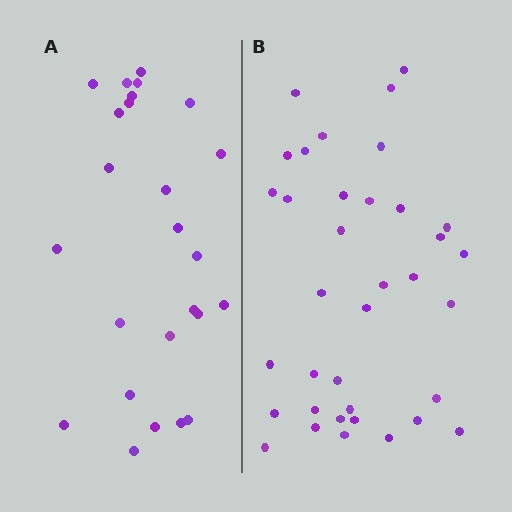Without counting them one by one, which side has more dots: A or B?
Region B (the right region) has more dots.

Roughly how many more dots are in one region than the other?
Region B has roughly 12 or so more dots than region A.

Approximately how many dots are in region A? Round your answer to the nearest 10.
About 20 dots. (The exact count is 25, which rounds to 20.)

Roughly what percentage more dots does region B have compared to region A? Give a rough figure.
About 45% more.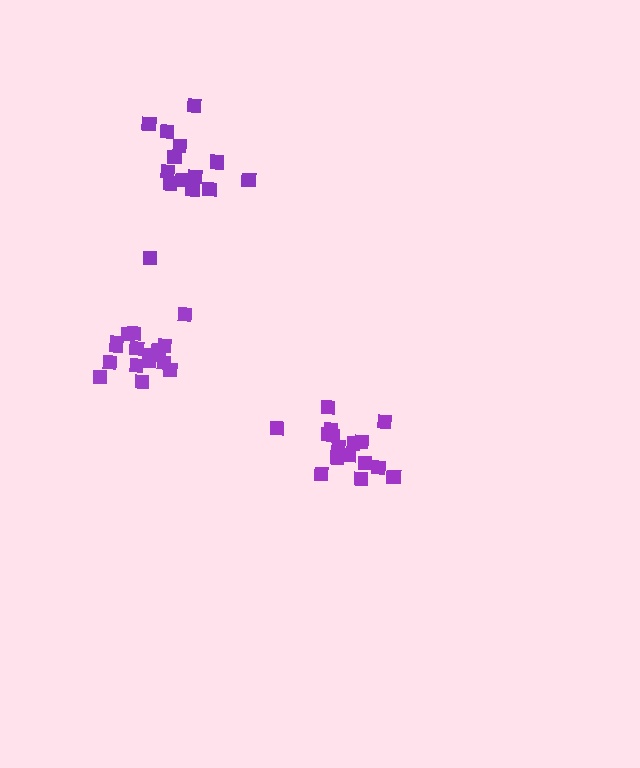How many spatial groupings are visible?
There are 3 spatial groupings.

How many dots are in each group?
Group 1: 16 dots, Group 2: 14 dots, Group 3: 16 dots (46 total).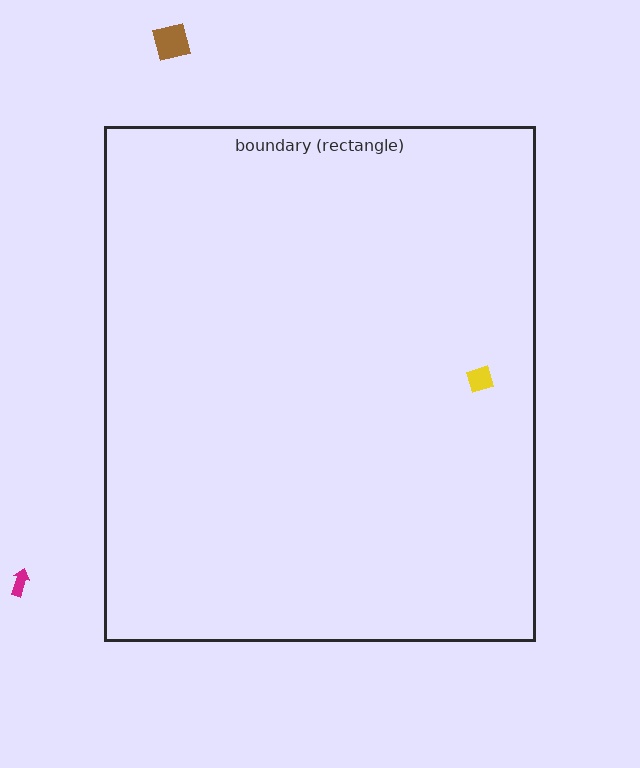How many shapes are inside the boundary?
1 inside, 2 outside.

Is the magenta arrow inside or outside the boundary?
Outside.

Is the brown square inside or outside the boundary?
Outside.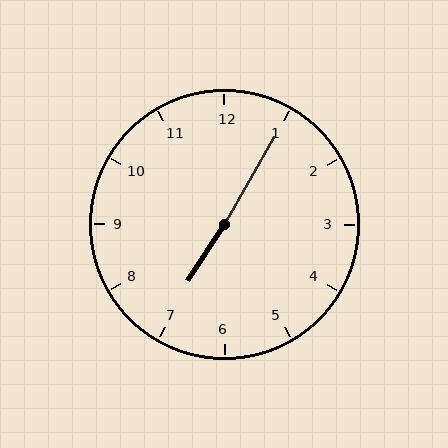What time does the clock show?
7:05.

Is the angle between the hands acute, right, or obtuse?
It is obtuse.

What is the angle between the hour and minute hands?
Approximately 178 degrees.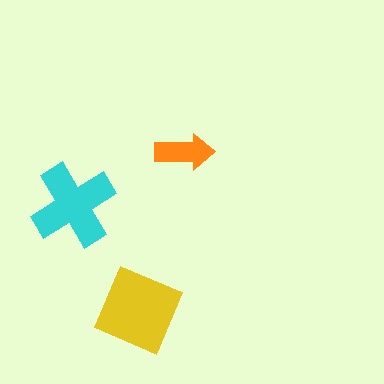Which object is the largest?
The yellow diamond.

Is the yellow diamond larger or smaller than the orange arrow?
Larger.